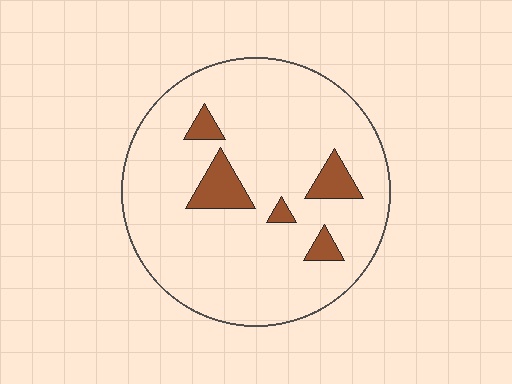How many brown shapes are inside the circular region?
5.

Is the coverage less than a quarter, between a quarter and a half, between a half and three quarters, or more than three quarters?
Less than a quarter.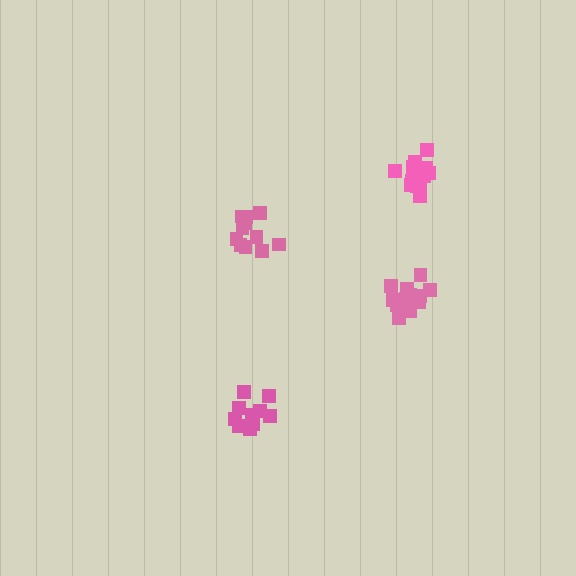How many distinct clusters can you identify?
There are 4 distinct clusters.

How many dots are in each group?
Group 1: 11 dots, Group 2: 12 dots, Group 3: 13 dots, Group 4: 15 dots (51 total).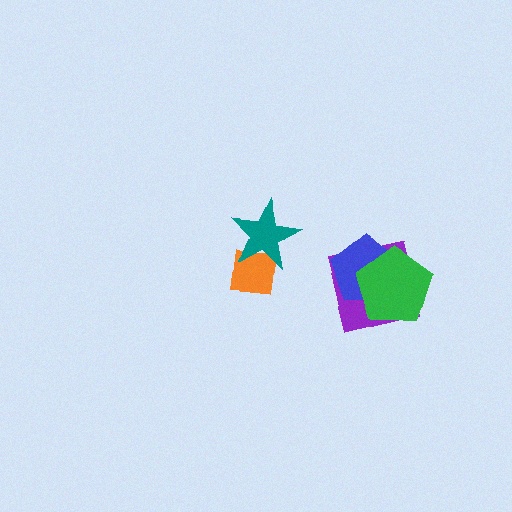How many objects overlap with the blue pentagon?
2 objects overlap with the blue pentagon.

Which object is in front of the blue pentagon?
The green pentagon is in front of the blue pentagon.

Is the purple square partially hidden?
Yes, it is partially covered by another shape.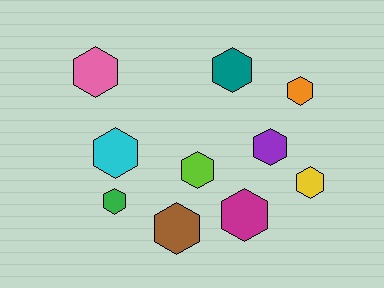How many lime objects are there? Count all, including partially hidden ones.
There is 1 lime object.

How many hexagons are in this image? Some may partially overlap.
There are 10 hexagons.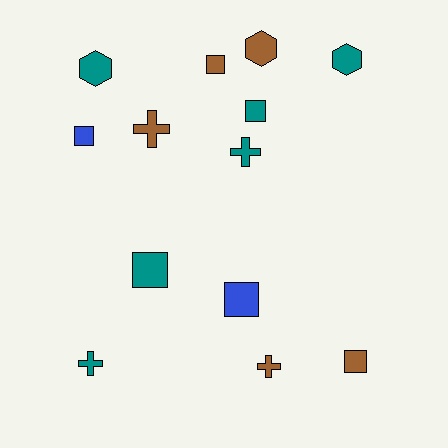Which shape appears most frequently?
Square, with 6 objects.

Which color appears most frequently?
Teal, with 6 objects.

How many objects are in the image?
There are 13 objects.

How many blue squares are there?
There are 2 blue squares.